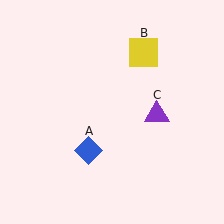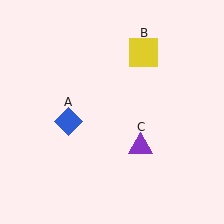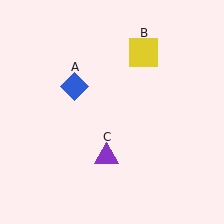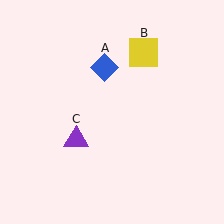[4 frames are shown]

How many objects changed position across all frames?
2 objects changed position: blue diamond (object A), purple triangle (object C).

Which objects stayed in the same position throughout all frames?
Yellow square (object B) remained stationary.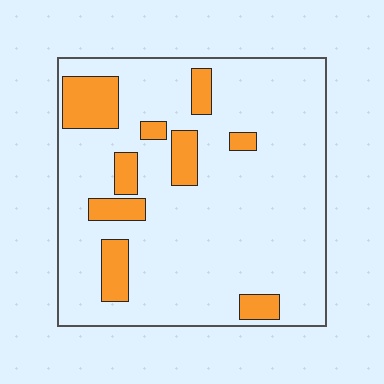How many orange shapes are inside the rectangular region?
9.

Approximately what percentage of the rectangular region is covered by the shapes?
Approximately 15%.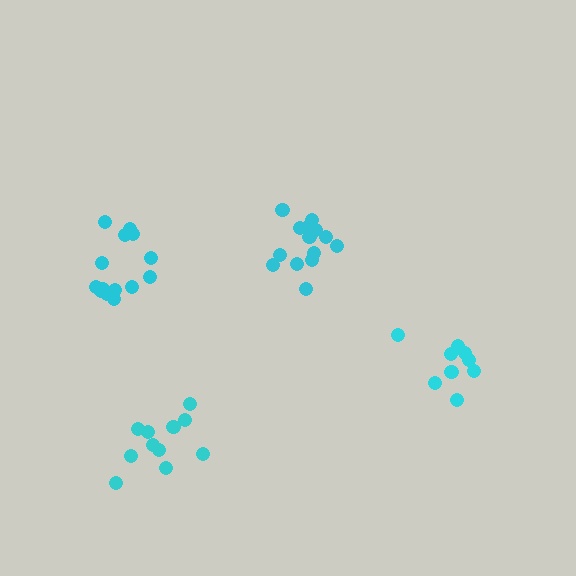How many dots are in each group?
Group 1: 14 dots, Group 2: 11 dots, Group 3: 14 dots, Group 4: 9 dots (48 total).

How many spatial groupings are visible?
There are 4 spatial groupings.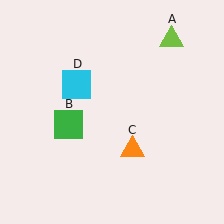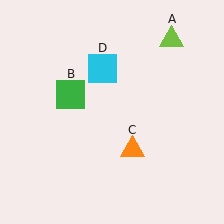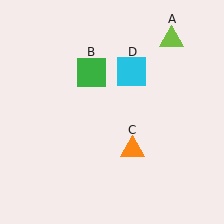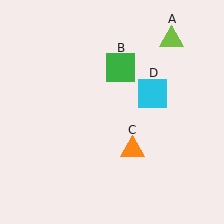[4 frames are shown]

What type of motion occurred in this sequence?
The green square (object B), cyan square (object D) rotated clockwise around the center of the scene.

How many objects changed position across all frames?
2 objects changed position: green square (object B), cyan square (object D).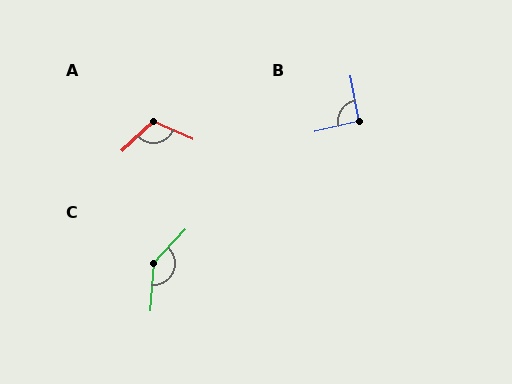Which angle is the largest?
C, at approximately 141 degrees.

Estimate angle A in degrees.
Approximately 113 degrees.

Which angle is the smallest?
B, at approximately 93 degrees.